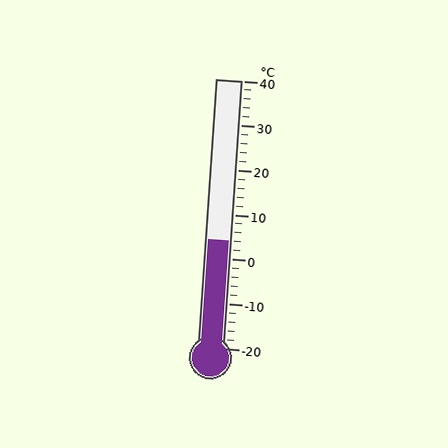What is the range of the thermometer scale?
The thermometer scale ranges from -20°C to 40°C.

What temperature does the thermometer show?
The thermometer shows approximately 4°C.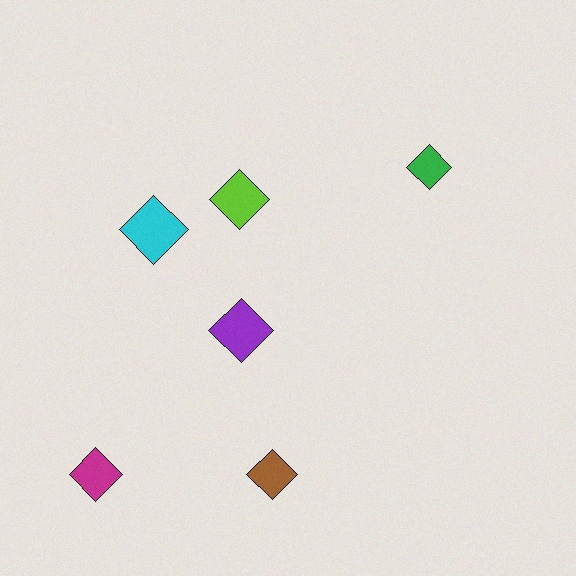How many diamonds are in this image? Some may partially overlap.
There are 6 diamonds.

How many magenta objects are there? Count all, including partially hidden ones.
There is 1 magenta object.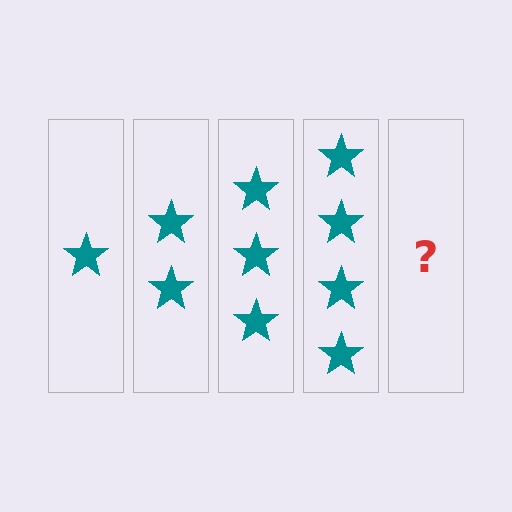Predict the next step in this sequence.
The next step is 5 stars.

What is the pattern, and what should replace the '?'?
The pattern is that each step adds one more star. The '?' should be 5 stars.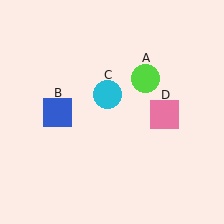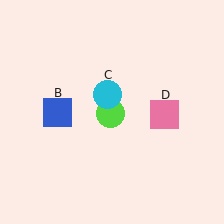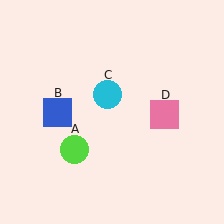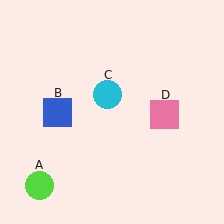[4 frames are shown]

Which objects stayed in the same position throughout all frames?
Blue square (object B) and cyan circle (object C) and pink square (object D) remained stationary.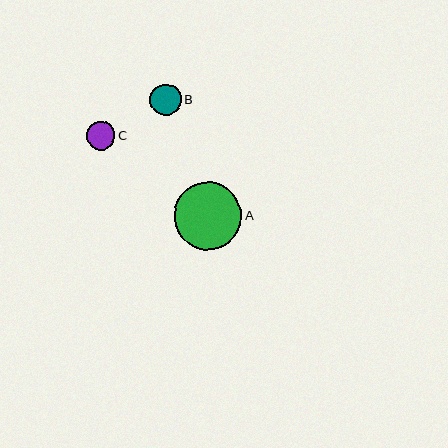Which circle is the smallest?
Circle C is the smallest with a size of approximately 29 pixels.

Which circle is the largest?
Circle A is the largest with a size of approximately 67 pixels.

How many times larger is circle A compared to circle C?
Circle A is approximately 2.4 times the size of circle C.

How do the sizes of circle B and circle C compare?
Circle B and circle C are approximately the same size.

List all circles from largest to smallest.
From largest to smallest: A, B, C.